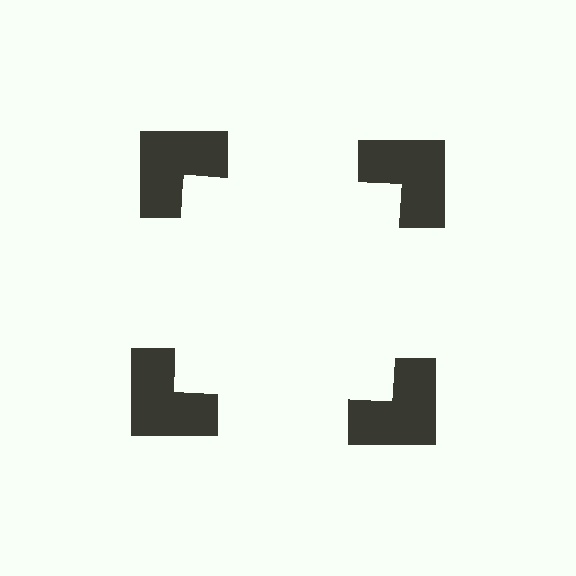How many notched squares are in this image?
There are 4 — one at each vertex of the illusory square.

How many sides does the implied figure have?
4 sides.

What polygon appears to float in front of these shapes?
An illusory square — its edges are inferred from the aligned wedge cuts in the notched squares, not physically drawn.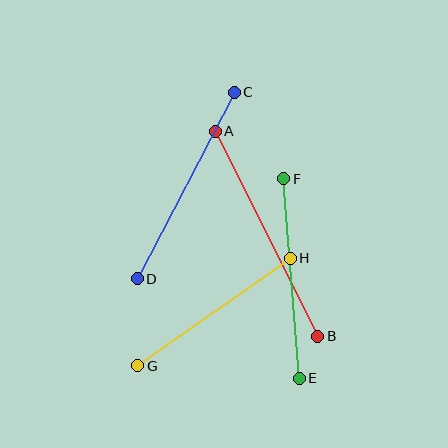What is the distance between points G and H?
The distance is approximately 186 pixels.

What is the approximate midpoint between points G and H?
The midpoint is at approximately (214, 312) pixels.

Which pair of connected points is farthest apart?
Points A and B are farthest apart.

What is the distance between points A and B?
The distance is approximately 229 pixels.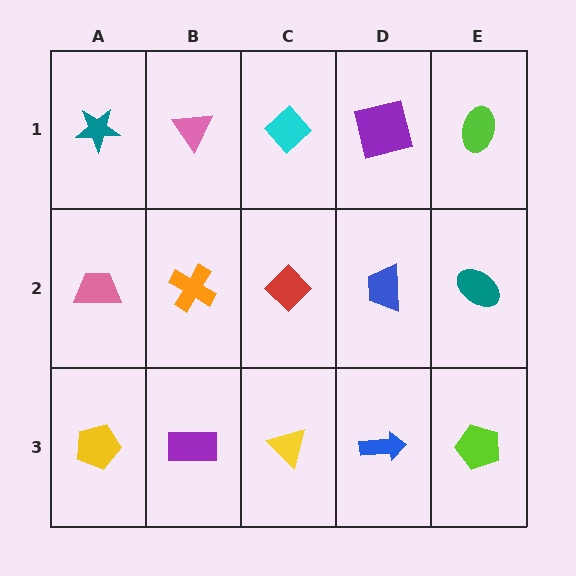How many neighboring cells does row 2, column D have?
4.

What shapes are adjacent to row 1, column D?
A blue trapezoid (row 2, column D), a cyan diamond (row 1, column C), a lime ellipse (row 1, column E).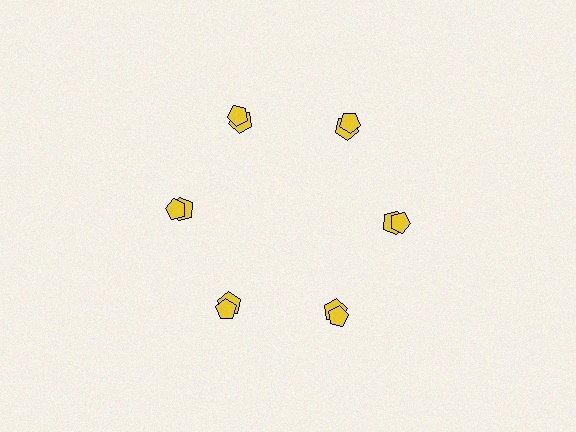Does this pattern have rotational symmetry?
Yes, this pattern has 6-fold rotational symmetry. It looks the same after rotating 60 degrees around the center.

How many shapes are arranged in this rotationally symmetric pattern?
There are 12 shapes, arranged in 6 groups of 2.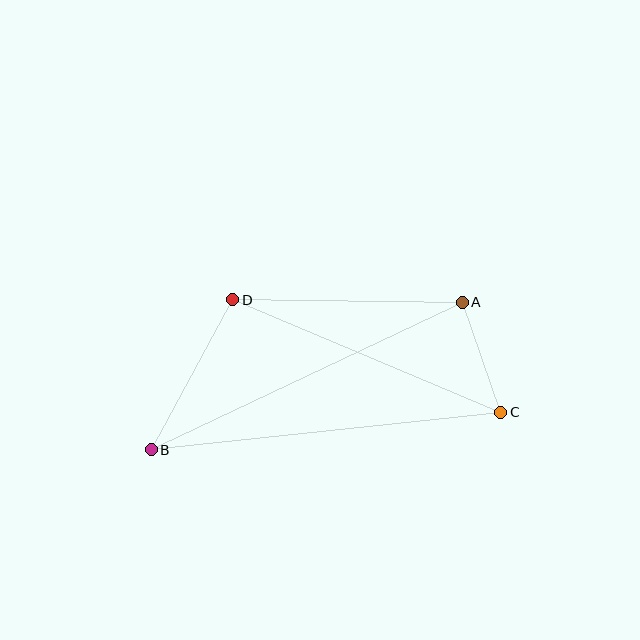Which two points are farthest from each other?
Points B and C are farthest from each other.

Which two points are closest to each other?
Points A and C are closest to each other.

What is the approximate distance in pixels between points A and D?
The distance between A and D is approximately 230 pixels.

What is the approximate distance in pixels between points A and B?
The distance between A and B is approximately 344 pixels.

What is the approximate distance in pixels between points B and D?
The distance between B and D is approximately 170 pixels.